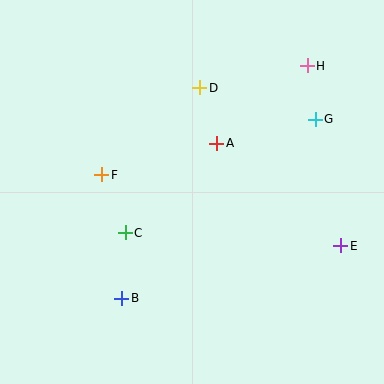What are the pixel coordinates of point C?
Point C is at (125, 233).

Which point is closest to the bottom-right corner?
Point E is closest to the bottom-right corner.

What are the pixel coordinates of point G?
Point G is at (315, 119).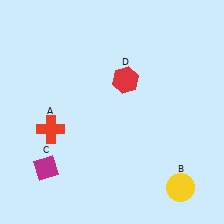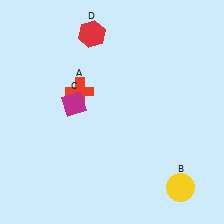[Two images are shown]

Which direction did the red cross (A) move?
The red cross (A) moved up.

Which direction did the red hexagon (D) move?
The red hexagon (D) moved up.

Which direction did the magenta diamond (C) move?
The magenta diamond (C) moved up.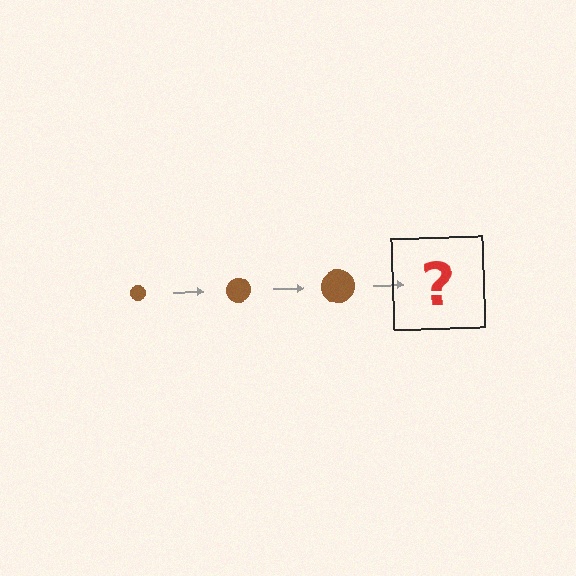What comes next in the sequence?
The next element should be a brown circle, larger than the previous one.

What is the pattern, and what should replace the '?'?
The pattern is that the circle gets progressively larger each step. The '?' should be a brown circle, larger than the previous one.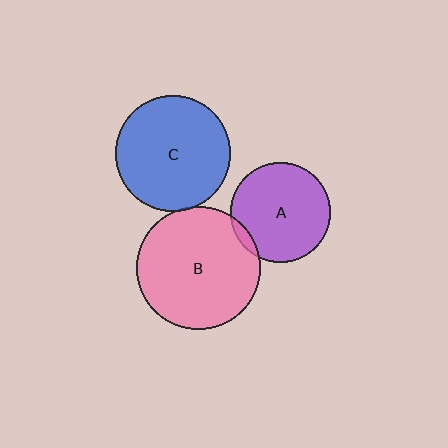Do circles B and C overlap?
Yes.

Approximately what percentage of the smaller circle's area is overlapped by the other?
Approximately 5%.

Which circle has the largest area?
Circle B (pink).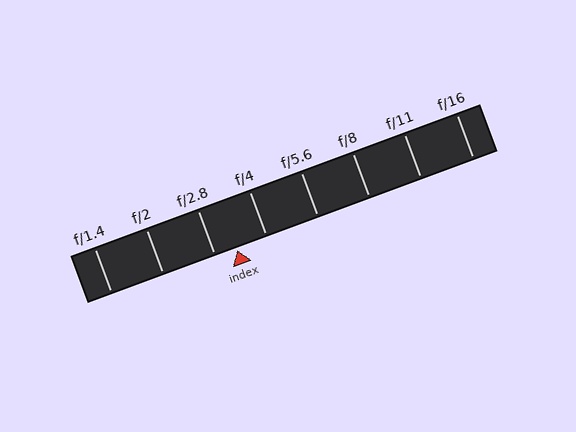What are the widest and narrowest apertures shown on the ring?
The widest aperture shown is f/1.4 and the narrowest is f/16.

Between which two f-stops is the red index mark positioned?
The index mark is between f/2.8 and f/4.